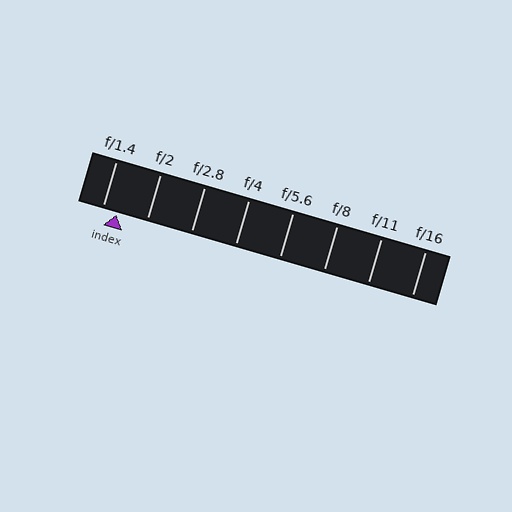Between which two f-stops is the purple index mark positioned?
The index mark is between f/1.4 and f/2.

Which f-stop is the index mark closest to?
The index mark is closest to f/1.4.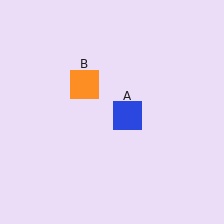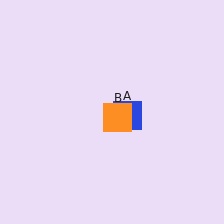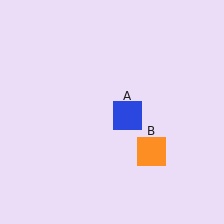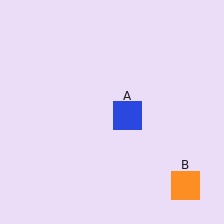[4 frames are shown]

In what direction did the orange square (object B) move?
The orange square (object B) moved down and to the right.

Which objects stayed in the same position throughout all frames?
Blue square (object A) remained stationary.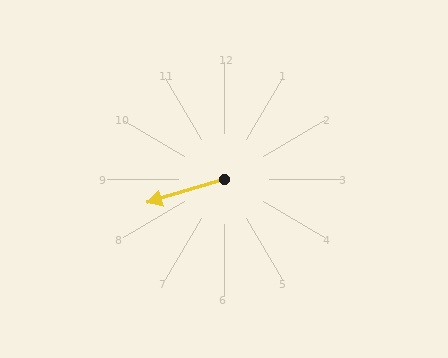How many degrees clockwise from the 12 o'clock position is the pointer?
Approximately 253 degrees.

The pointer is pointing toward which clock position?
Roughly 8 o'clock.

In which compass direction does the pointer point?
West.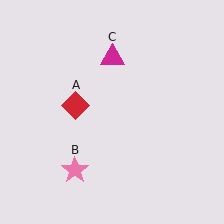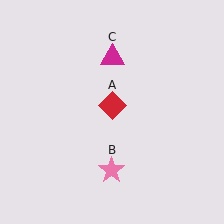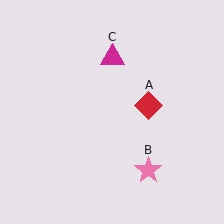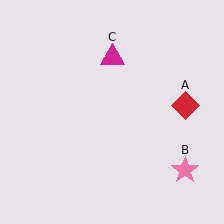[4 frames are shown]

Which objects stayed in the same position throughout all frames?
Magenta triangle (object C) remained stationary.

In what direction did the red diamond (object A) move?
The red diamond (object A) moved right.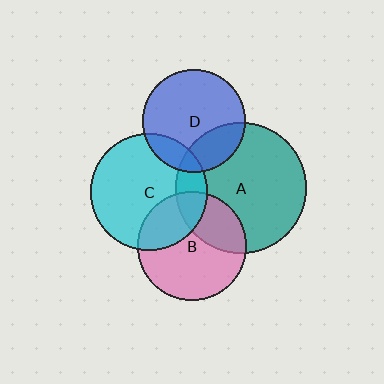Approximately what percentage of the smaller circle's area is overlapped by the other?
Approximately 30%.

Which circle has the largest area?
Circle A (teal).